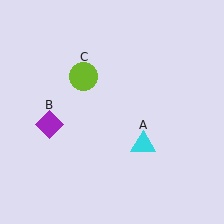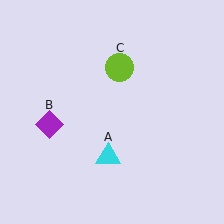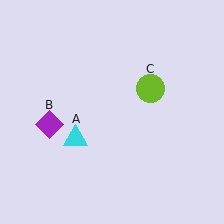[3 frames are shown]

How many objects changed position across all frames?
2 objects changed position: cyan triangle (object A), lime circle (object C).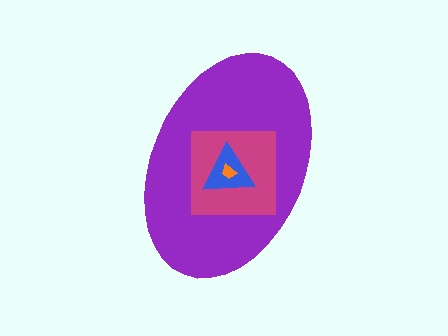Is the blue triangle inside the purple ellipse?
Yes.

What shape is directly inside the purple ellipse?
The magenta square.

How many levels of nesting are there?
4.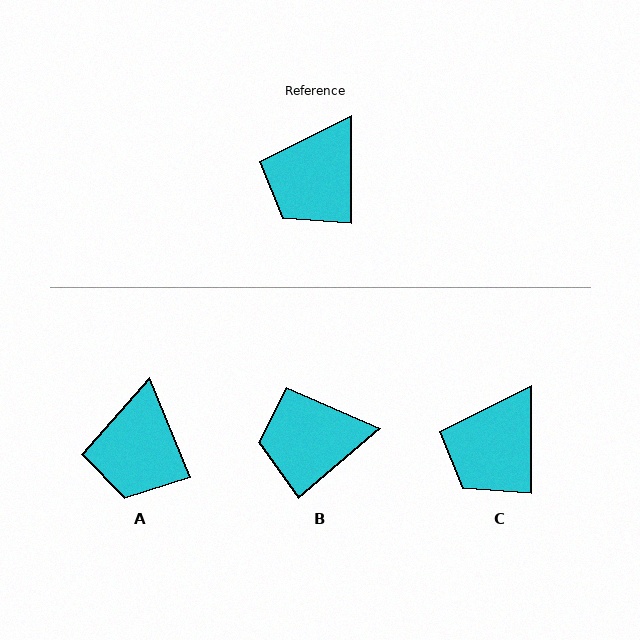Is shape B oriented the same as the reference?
No, it is off by about 50 degrees.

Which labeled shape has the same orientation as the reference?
C.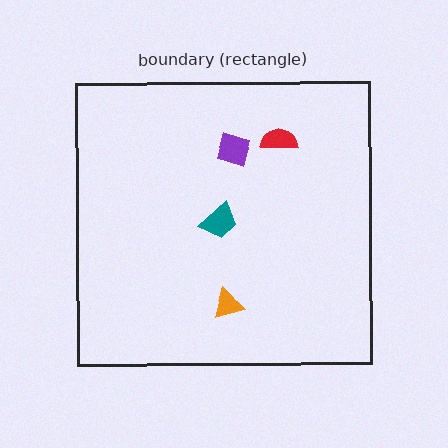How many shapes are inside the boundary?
4 inside, 0 outside.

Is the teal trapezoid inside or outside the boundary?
Inside.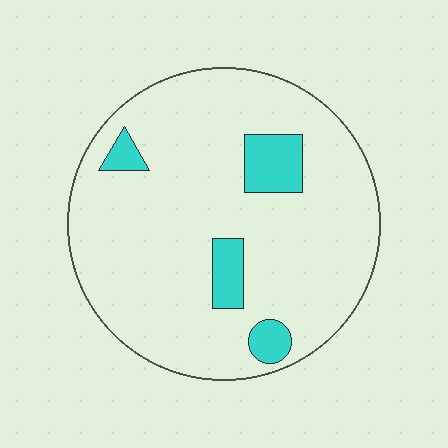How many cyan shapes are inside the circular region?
4.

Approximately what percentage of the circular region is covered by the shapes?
Approximately 10%.